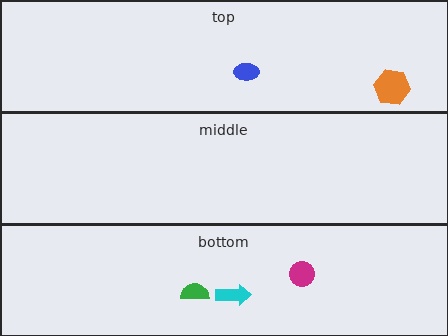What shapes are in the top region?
The blue ellipse, the orange hexagon.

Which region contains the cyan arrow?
The bottom region.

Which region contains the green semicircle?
The bottom region.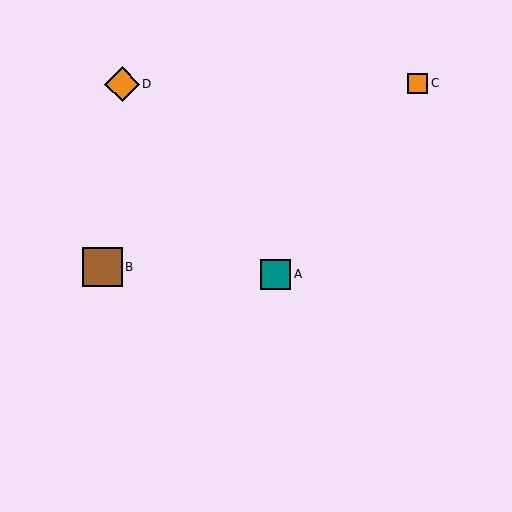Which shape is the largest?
The brown square (labeled B) is the largest.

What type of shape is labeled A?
Shape A is a teal square.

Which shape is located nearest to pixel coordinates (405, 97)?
The orange square (labeled C) at (418, 83) is nearest to that location.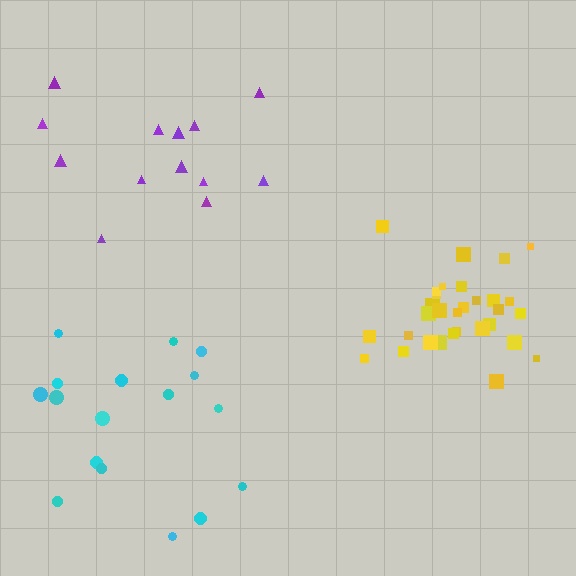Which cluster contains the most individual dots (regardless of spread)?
Yellow (31).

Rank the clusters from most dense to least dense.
yellow, cyan, purple.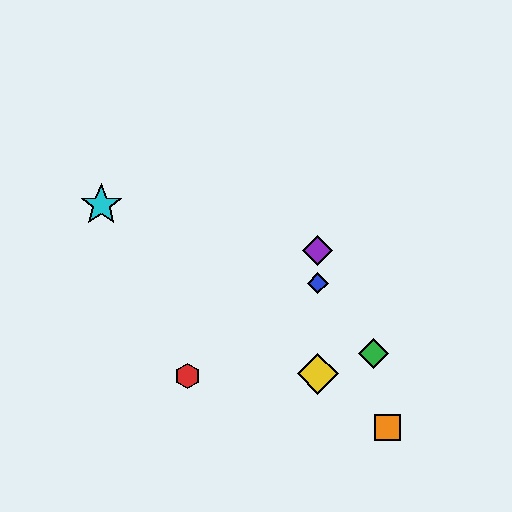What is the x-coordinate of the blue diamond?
The blue diamond is at x≈318.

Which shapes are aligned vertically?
The blue diamond, the yellow diamond, the purple diamond are aligned vertically.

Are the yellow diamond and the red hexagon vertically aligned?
No, the yellow diamond is at x≈318 and the red hexagon is at x≈187.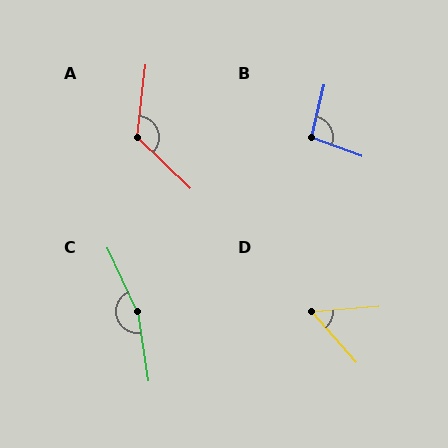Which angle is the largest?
C, at approximately 163 degrees.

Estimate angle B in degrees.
Approximately 96 degrees.